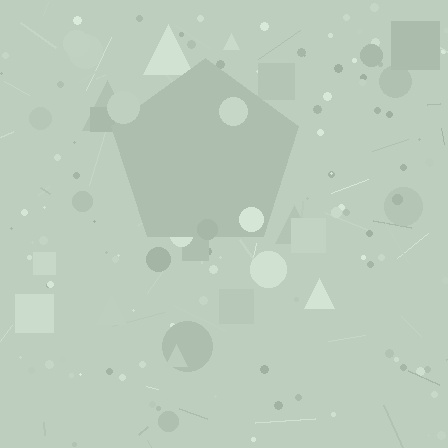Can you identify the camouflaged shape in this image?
The camouflaged shape is a pentagon.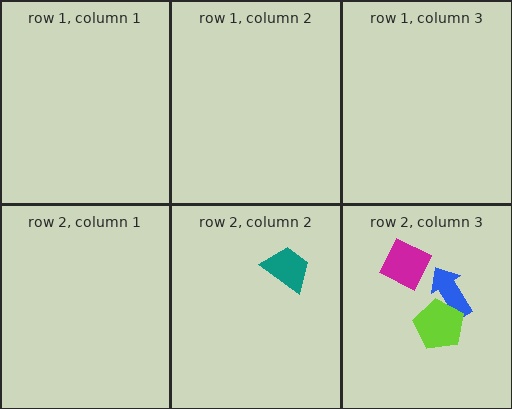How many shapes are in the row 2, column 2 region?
1.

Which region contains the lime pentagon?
The row 2, column 3 region.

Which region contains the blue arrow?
The row 2, column 3 region.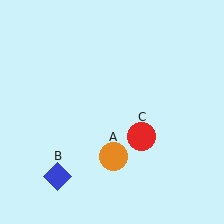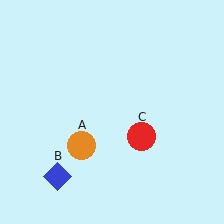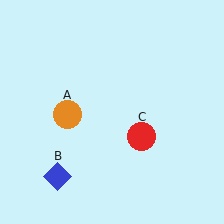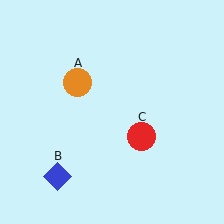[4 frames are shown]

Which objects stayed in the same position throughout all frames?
Blue diamond (object B) and red circle (object C) remained stationary.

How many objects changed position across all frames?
1 object changed position: orange circle (object A).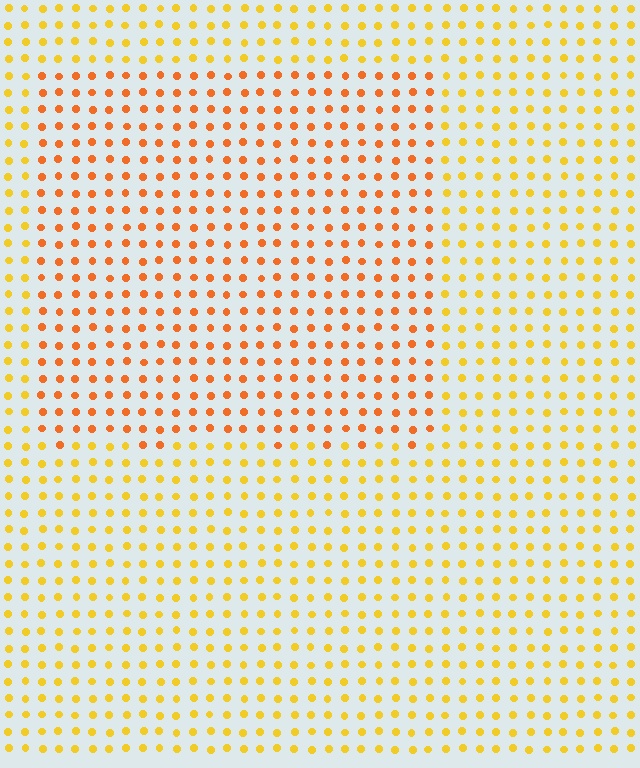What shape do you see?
I see a rectangle.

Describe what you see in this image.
The image is filled with small yellow elements in a uniform arrangement. A rectangle-shaped region is visible where the elements are tinted to a slightly different hue, forming a subtle color boundary.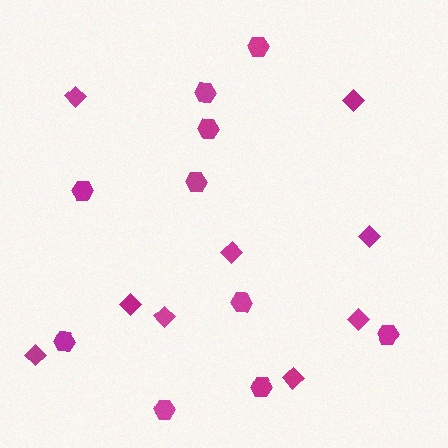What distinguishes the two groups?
There are 2 groups: one group of hexagons (10) and one group of diamonds (9).